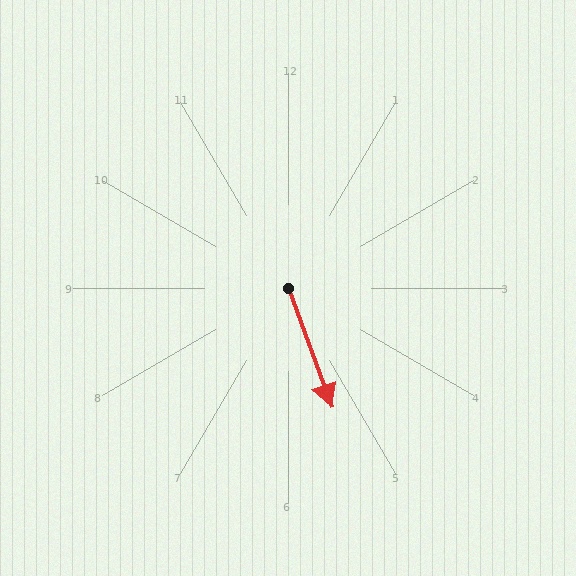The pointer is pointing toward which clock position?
Roughly 5 o'clock.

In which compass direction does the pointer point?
South.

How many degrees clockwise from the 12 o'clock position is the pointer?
Approximately 160 degrees.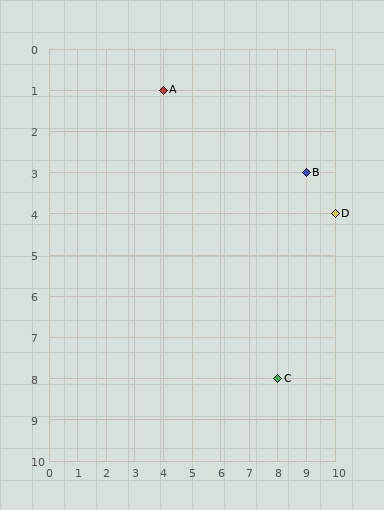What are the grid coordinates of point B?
Point B is at grid coordinates (9, 3).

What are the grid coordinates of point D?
Point D is at grid coordinates (10, 4).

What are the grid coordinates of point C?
Point C is at grid coordinates (8, 8).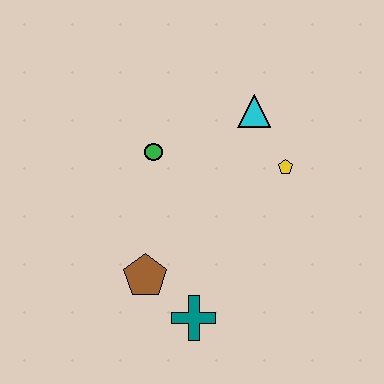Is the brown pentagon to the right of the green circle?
No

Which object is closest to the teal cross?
The brown pentagon is closest to the teal cross.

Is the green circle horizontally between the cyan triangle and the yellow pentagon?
No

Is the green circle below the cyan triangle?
Yes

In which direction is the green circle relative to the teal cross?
The green circle is above the teal cross.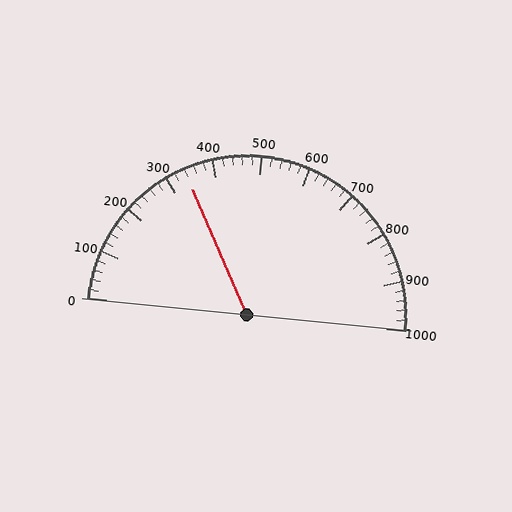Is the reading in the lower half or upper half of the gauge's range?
The reading is in the lower half of the range (0 to 1000).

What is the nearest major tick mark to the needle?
The nearest major tick mark is 300.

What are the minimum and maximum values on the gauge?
The gauge ranges from 0 to 1000.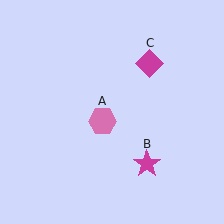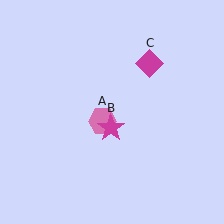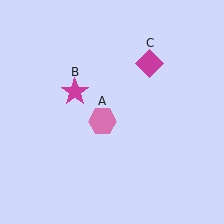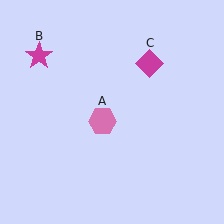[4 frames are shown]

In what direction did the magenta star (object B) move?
The magenta star (object B) moved up and to the left.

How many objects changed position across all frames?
1 object changed position: magenta star (object B).